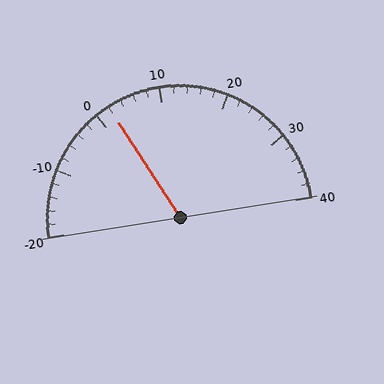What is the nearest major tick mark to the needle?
The nearest major tick mark is 0.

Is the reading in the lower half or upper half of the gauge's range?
The reading is in the lower half of the range (-20 to 40).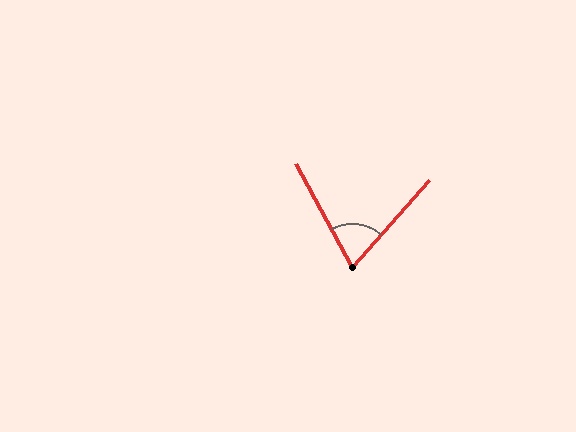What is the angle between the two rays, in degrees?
Approximately 70 degrees.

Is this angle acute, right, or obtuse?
It is acute.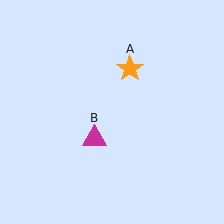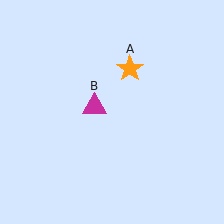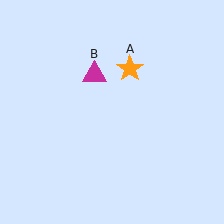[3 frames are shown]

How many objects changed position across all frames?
1 object changed position: magenta triangle (object B).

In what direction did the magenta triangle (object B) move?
The magenta triangle (object B) moved up.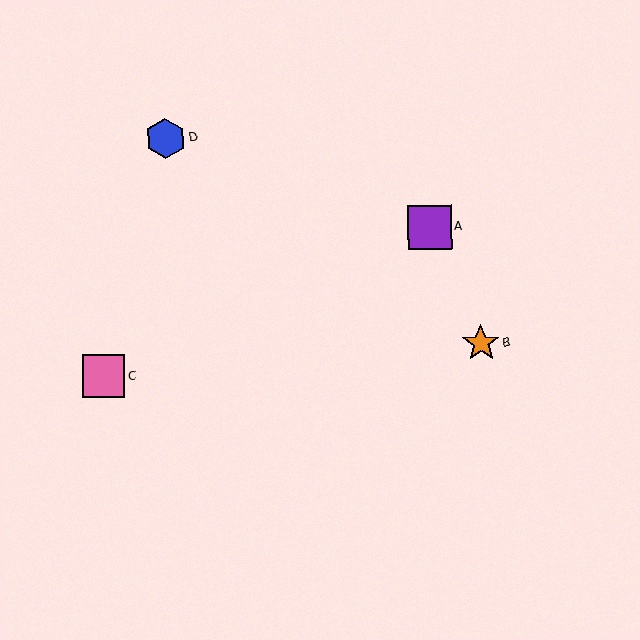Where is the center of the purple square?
The center of the purple square is at (430, 227).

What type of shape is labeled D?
Shape D is a blue hexagon.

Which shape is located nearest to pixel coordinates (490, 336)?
The orange star (labeled B) at (481, 343) is nearest to that location.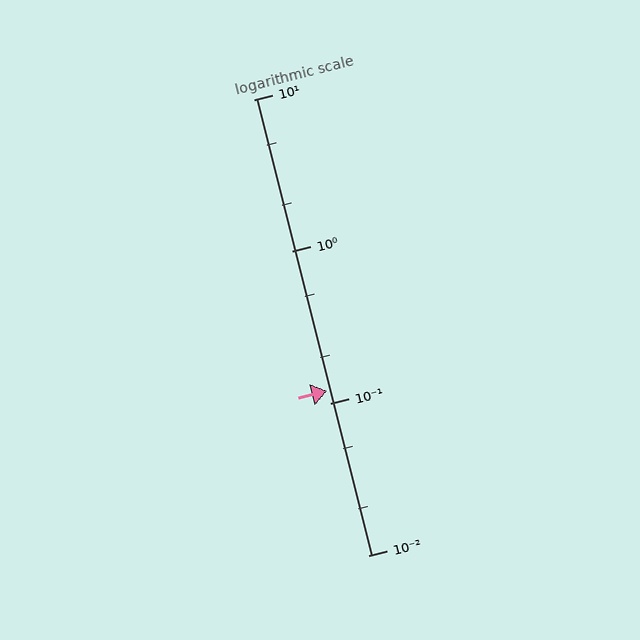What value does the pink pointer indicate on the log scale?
The pointer indicates approximately 0.12.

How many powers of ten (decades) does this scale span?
The scale spans 3 decades, from 0.01 to 10.